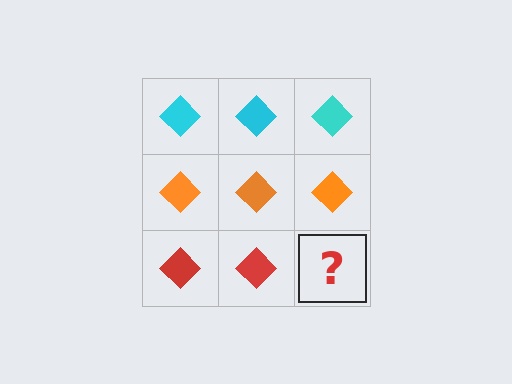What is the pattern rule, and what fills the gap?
The rule is that each row has a consistent color. The gap should be filled with a red diamond.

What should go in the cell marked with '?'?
The missing cell should contain a red diamond.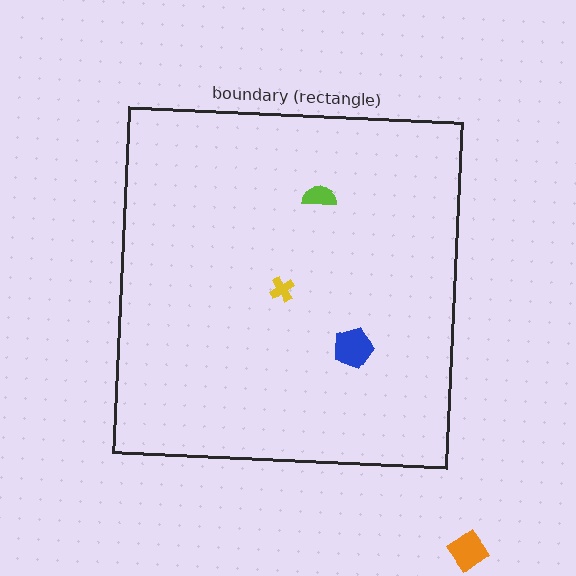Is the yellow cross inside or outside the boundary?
Inside.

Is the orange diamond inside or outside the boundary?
Outside.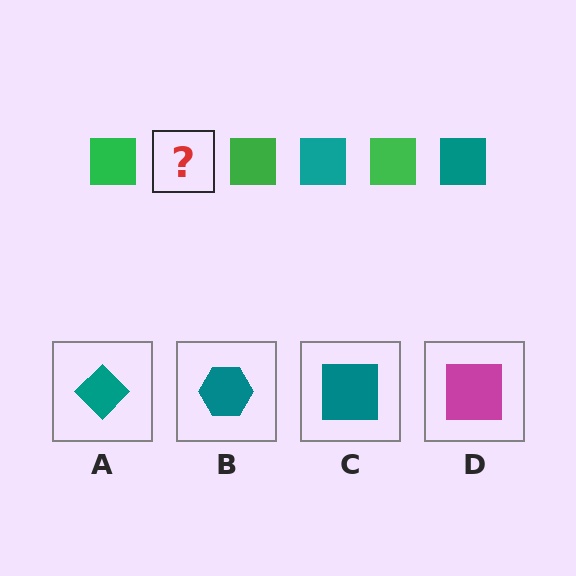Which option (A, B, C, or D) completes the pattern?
C.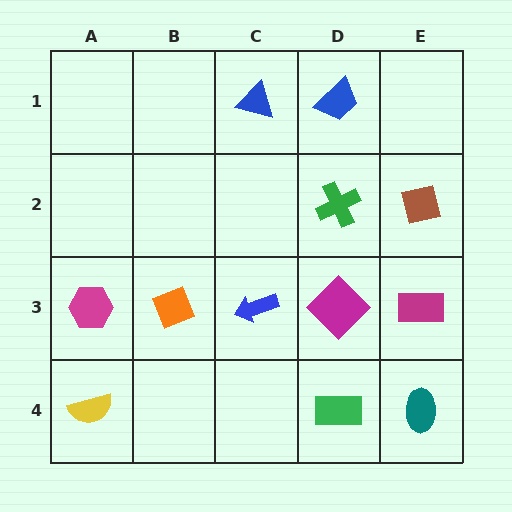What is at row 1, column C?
A blue triangle.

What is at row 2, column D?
A green cross.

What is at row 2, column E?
A brown square.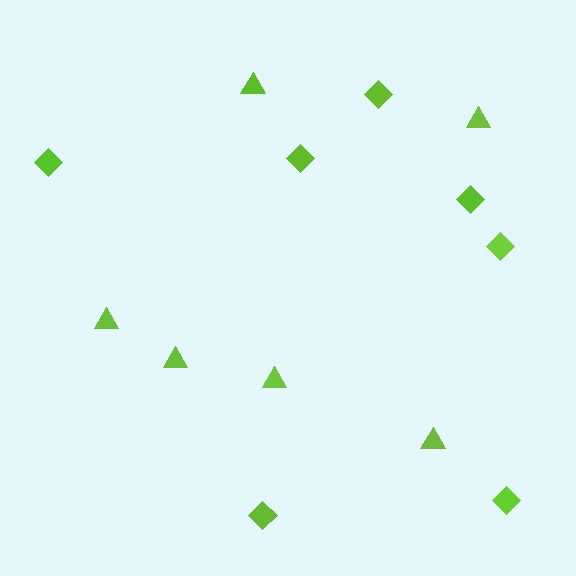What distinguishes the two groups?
There are 2 groups: one group of triangles (6) and one group of diamonds (7).